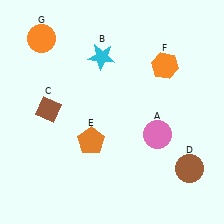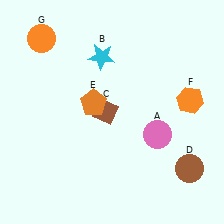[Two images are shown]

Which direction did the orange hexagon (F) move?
The orange hexagon (F) moved down.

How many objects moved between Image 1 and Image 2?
3 objects moved between the two images.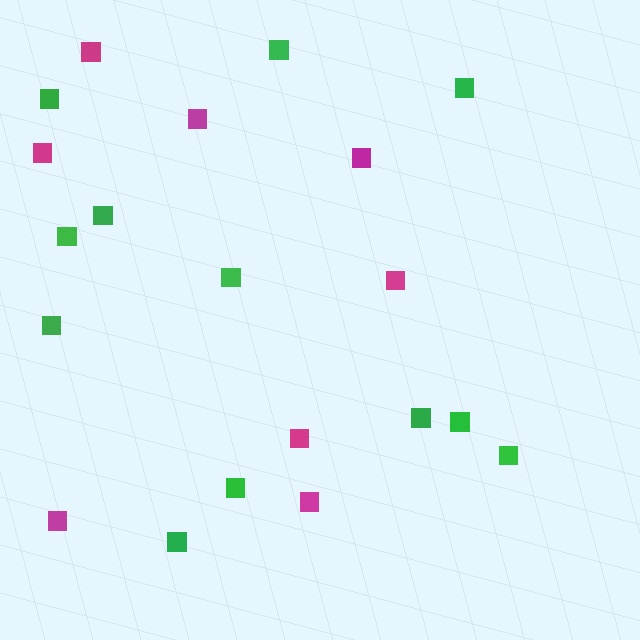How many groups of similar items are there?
There are 2 groups: one group of magenta squares (8) and one group of green squares (12).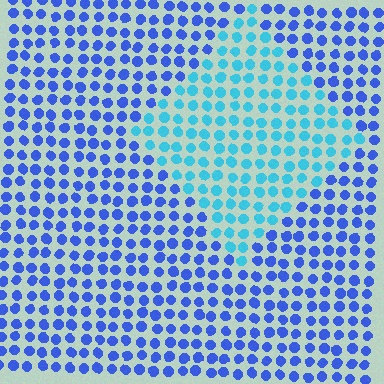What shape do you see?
I see a diamond.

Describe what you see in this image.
The image is filled with small blue elements in a uniform arrangement. A diamond-shaped region is visible where the elements are tinted to a slightly different hue, forming a subtle color boundary.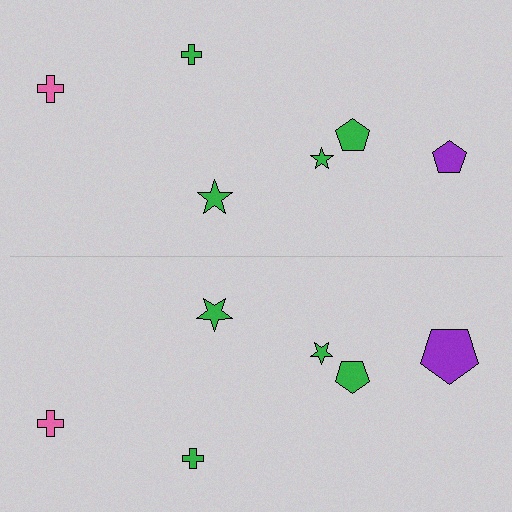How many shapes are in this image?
There are 12 shapes in this image.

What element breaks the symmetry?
The purple pentagon on the bottom side has a different size than its mirror counterpart.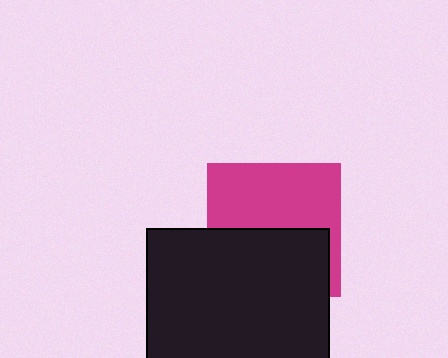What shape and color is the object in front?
The object in front is a black square.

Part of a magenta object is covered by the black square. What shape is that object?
It is a square.